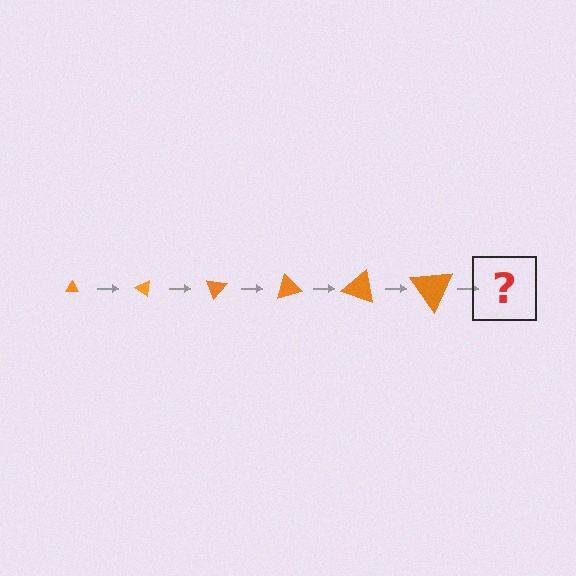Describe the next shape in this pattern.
It should be a triangle, larger than the previous one and rotated 210 degrees from the start.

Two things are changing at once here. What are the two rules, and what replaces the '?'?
The two rules are that the triangle grows larger each step and it rotates 35 degrees each step. The '?' should be a triangle, larger than the previous one and rotated 210 degrees from the start.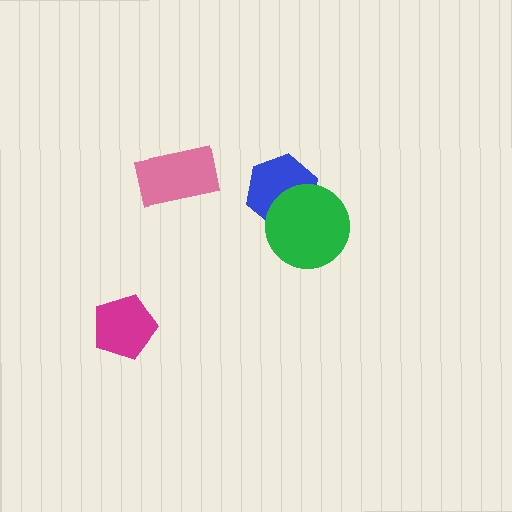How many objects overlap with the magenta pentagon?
0 objects overlap with the magenta pentagon.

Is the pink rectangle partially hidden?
No, no other shape covers it.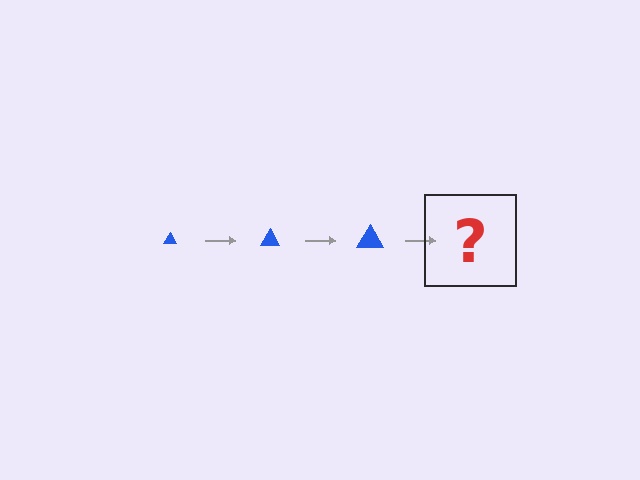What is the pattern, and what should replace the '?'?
The pattern is that the triangle gets progressively larger each step. The '?' should be a blue triangle, larger than the previous one.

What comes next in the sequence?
The next element should be a blue triangle, larger than the previous one.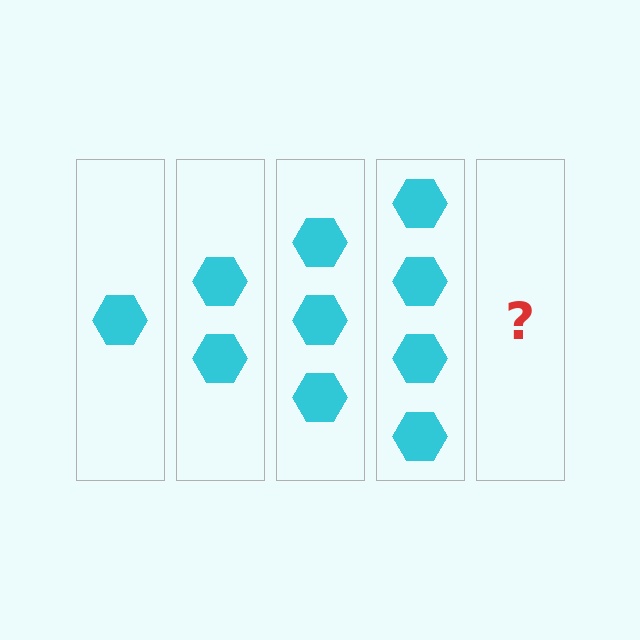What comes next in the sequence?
The next element should be 5 hexagons.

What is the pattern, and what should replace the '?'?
The pattern is that each step adds one more hexagon. The '?' should be 5 hexagons.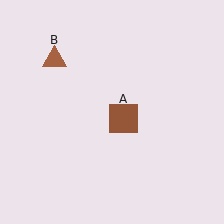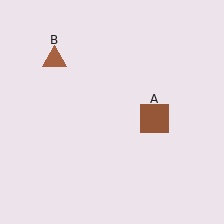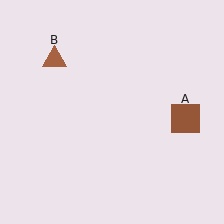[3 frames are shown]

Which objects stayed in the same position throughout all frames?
Brown triangle (object B) remained stationary.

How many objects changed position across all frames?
1 object changed position: brown square (object A).